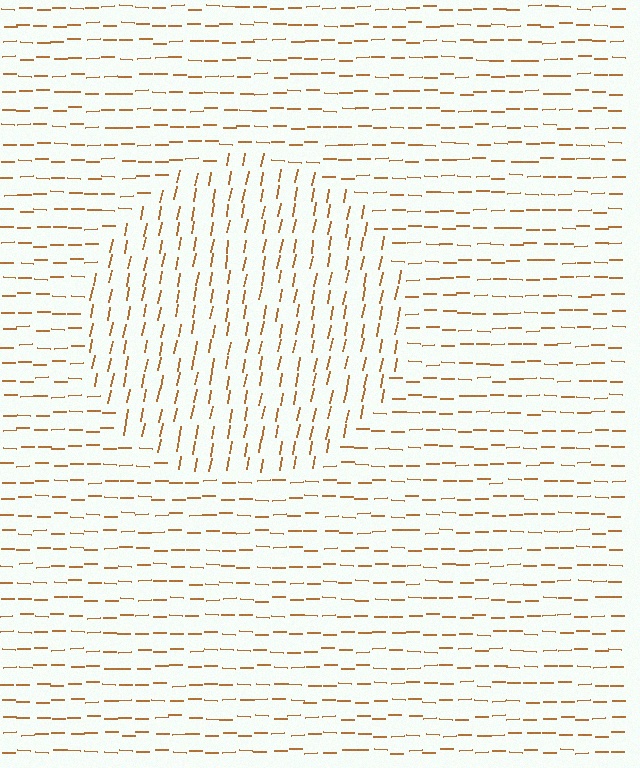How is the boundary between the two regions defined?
The boundary is defined purely by a change in line orientation (approximately 80 degrees difference). All lines are the same color and thickness.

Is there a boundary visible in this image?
Yes, there is a texture boundary formed by a change in line orientation.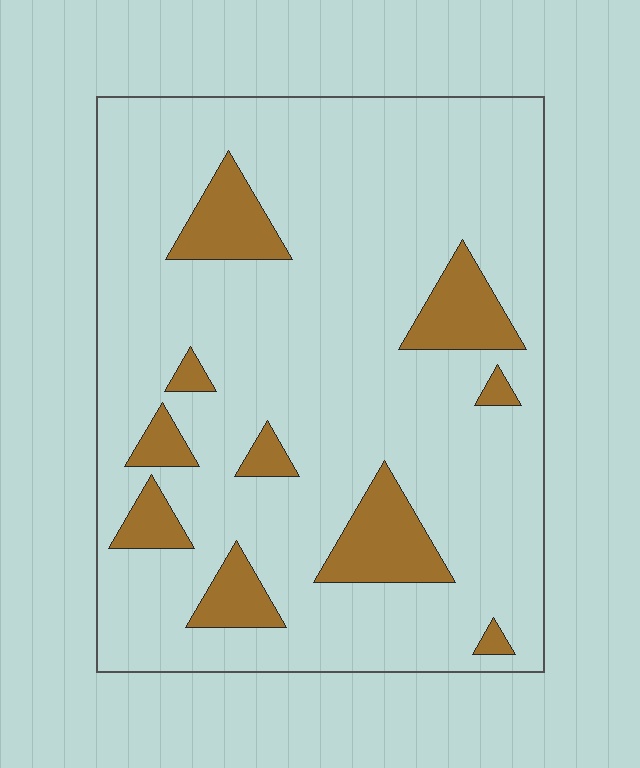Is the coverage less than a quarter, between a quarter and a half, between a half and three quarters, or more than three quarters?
Less than a quarter.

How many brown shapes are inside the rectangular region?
10.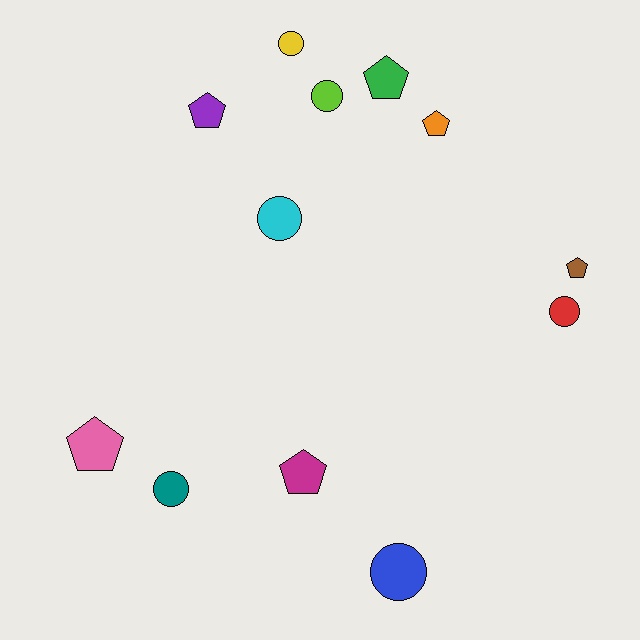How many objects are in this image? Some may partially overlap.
There are 12 objects.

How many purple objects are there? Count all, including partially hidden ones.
There is 1 purple object.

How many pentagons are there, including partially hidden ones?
There are 6 pentagons.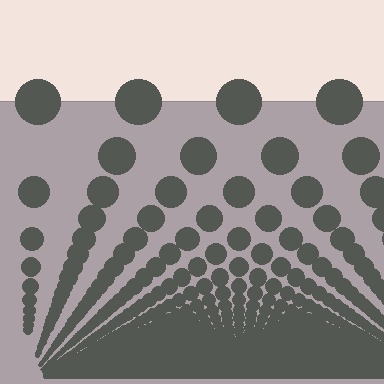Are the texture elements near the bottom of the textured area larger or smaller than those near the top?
Smaller. The gradient is inverted — elements near the bottom are smaller and denser.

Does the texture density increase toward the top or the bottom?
Density increases toward the bottom.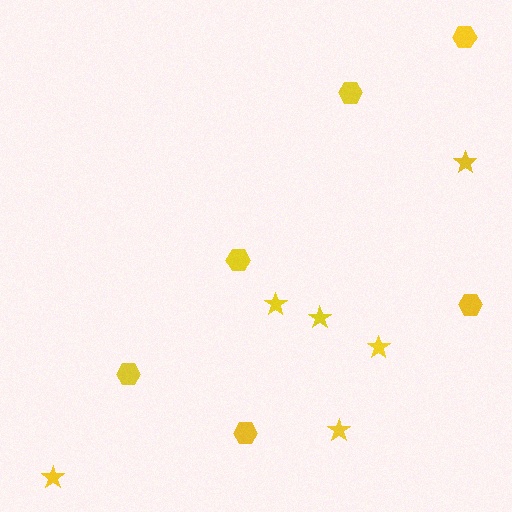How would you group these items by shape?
There are 2 groups: one group of stars (6) and one group of hexagons (6).